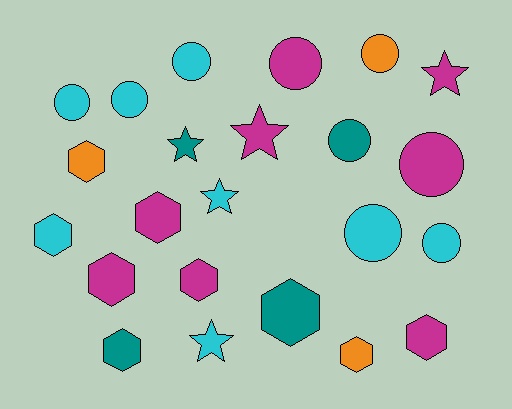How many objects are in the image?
There are 23 objects.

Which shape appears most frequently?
Circle, with 9 objects.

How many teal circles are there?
There is 1 teal circle.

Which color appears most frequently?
Magenta, with 8 objects.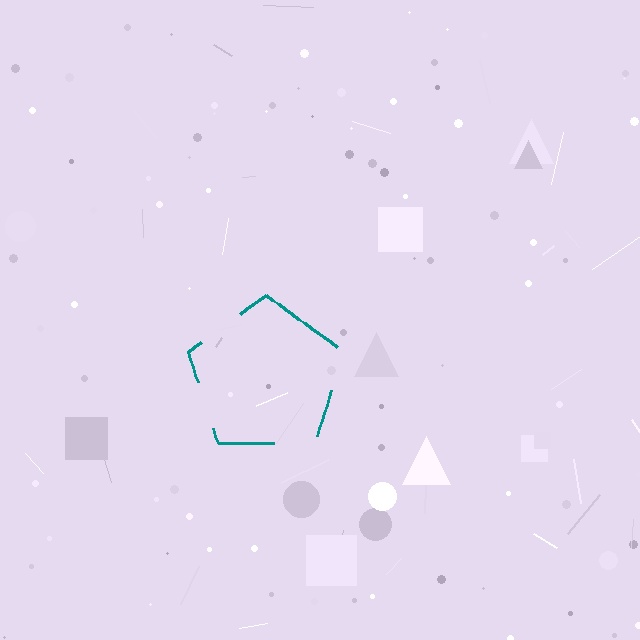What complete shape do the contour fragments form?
The contour fragments form a pentagon.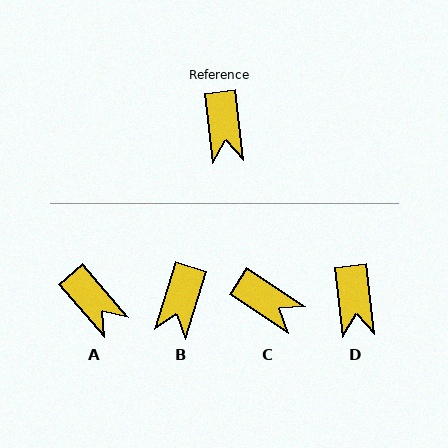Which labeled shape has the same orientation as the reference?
D.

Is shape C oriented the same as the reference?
No, it is off by about 50 degrees.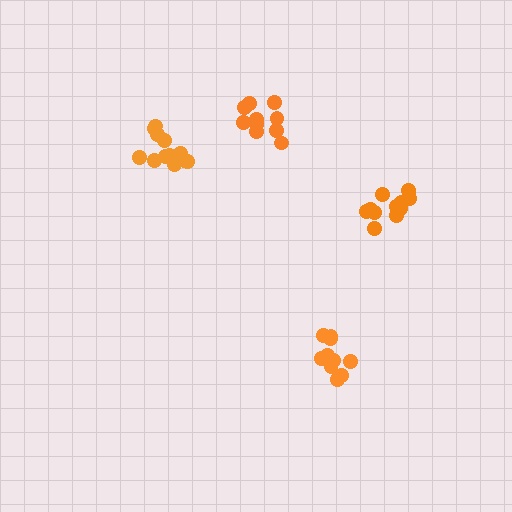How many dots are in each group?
Group 1: 11 dots, Group 2: 12 dots, Group 3: 10 dots, Group 4: 12 dots (45 total).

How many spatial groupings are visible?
There are 4 spatial groupings.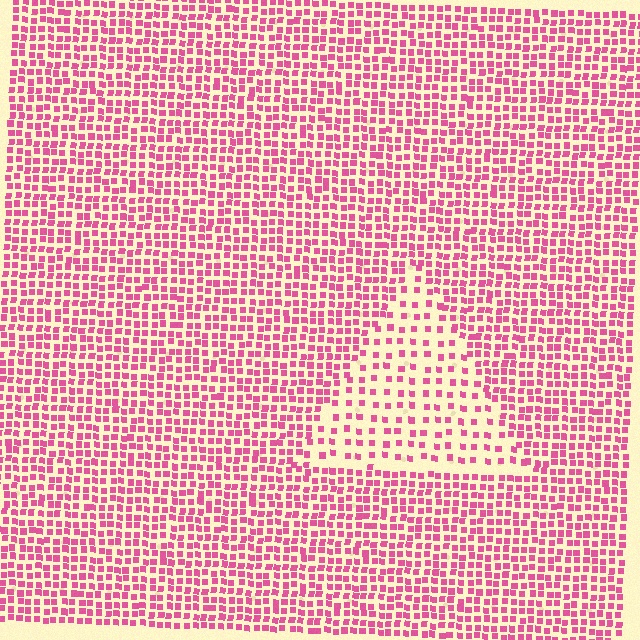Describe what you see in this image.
The image contains small pink elements arranged at two different densities. A triangle-shaped region is visible where the elements are less densely packed than the surrounding area.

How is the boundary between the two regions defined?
The boundary is defined by a change in element density (approximately 2.1x ratio). All elements are the same color, size, and shape.